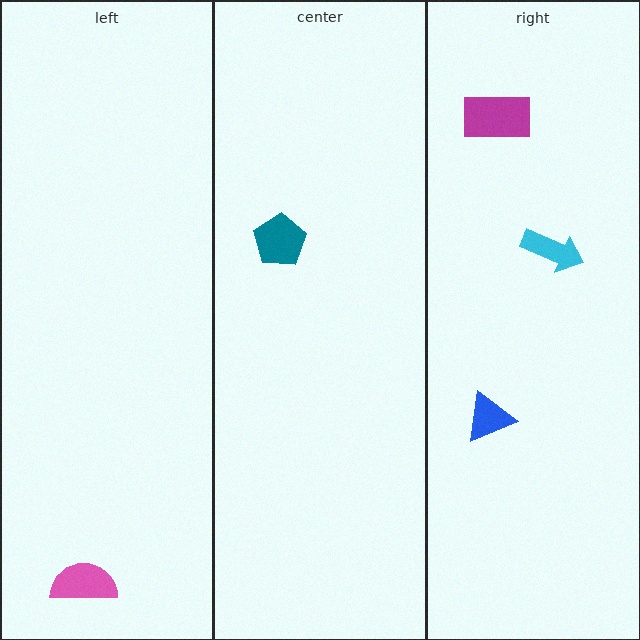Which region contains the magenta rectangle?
The right region.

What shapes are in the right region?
The blue triangle, the magenta rectangle, the cyan arrow.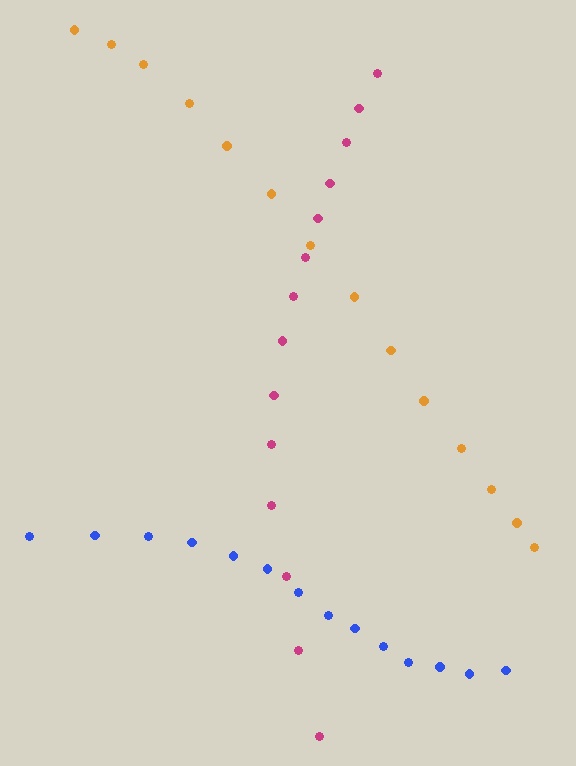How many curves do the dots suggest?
There are 3 distinct paths.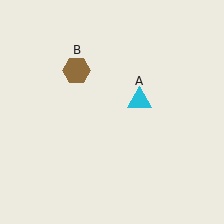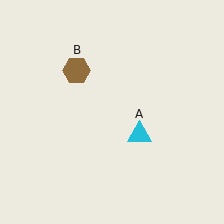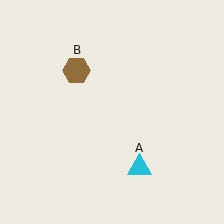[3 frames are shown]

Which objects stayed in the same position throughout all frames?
Brown hexagon (object B) remained stationary.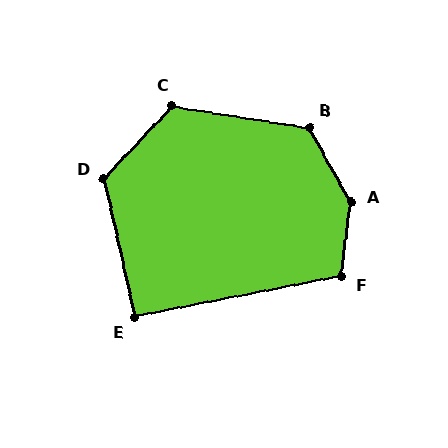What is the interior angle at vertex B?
Approximately 128 degrees (obtuse).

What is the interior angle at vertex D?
Approximately 124 degrees (obtuse).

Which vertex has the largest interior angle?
A, at approximately 144 degrees.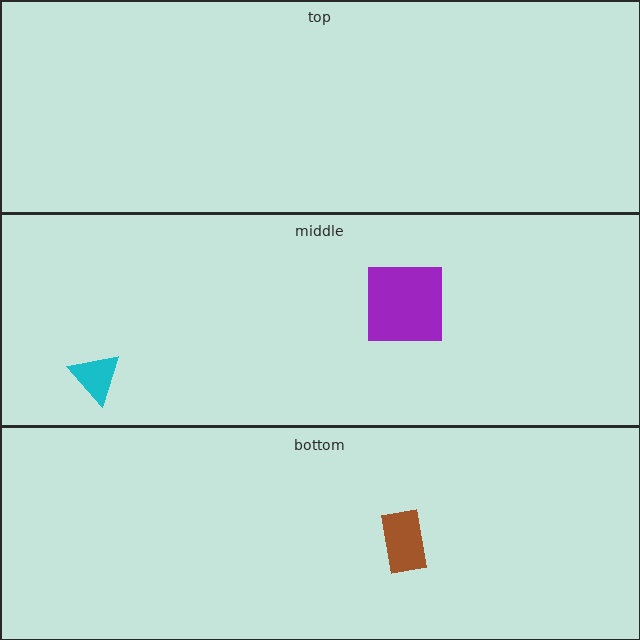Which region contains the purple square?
The middle region.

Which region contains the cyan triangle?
The middle region.